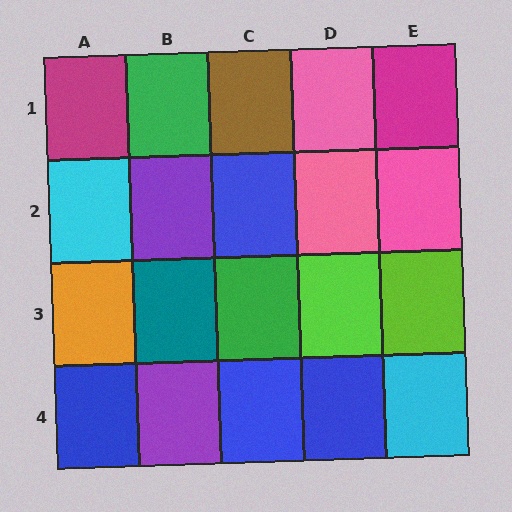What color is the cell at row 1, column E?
Magenta.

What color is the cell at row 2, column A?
Cyan.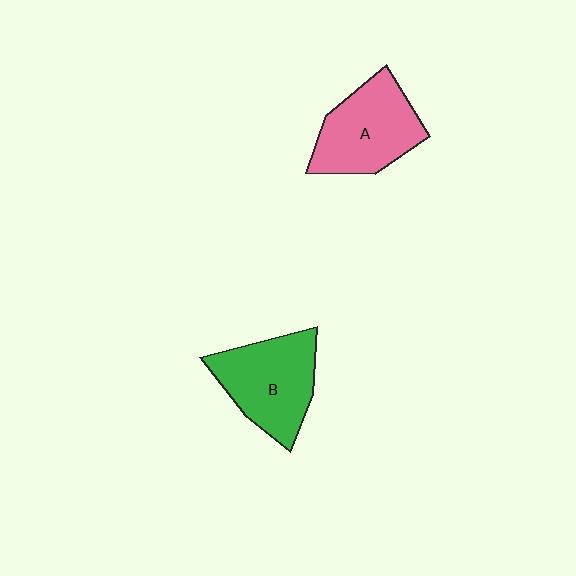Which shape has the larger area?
Shape B (green).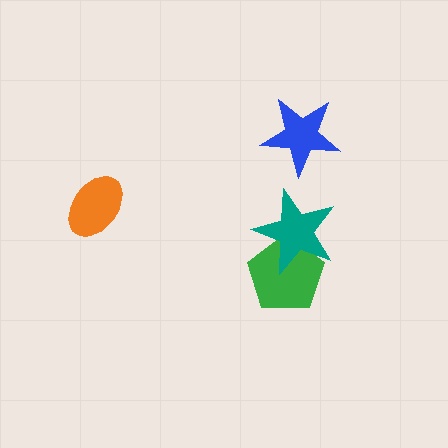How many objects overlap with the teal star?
1 object overlaps with the teal star.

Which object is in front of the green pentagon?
The teal star is in front of the green pentagon.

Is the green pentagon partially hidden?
Yes, it is partially covered by another shape.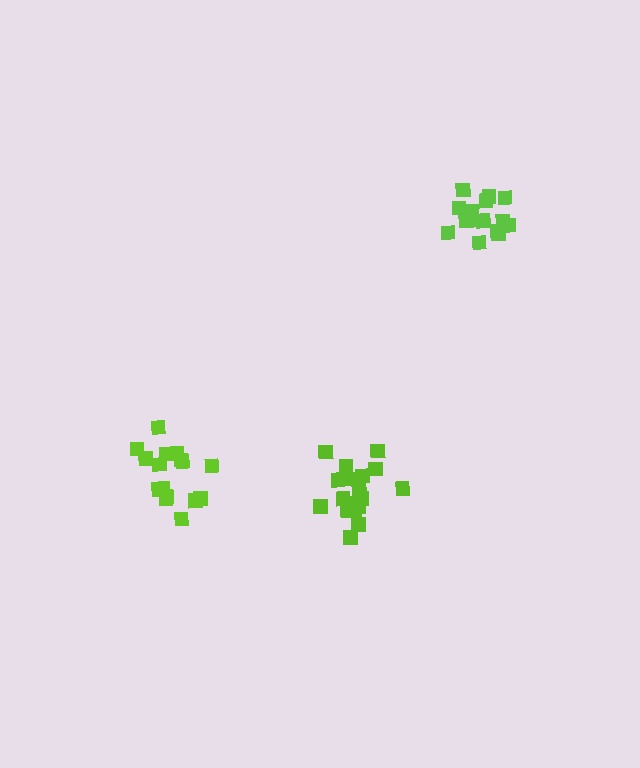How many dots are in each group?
Group 1: 17 dots, Group 2: 15 dots, Group 3: 19 dots (51 total).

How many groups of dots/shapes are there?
There are 3 groups.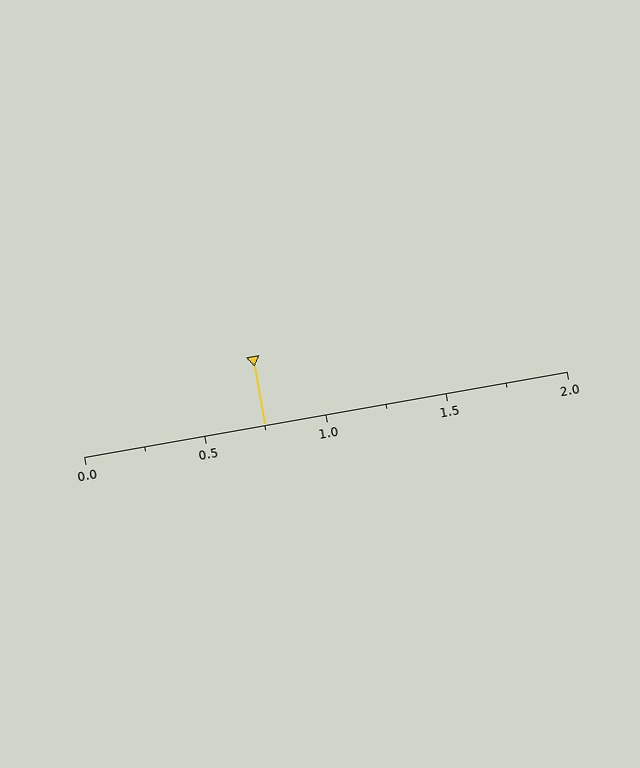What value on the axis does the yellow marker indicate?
The marker indicates approximately 0.75.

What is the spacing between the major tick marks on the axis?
The major ticks are spaced 0.5 apart.